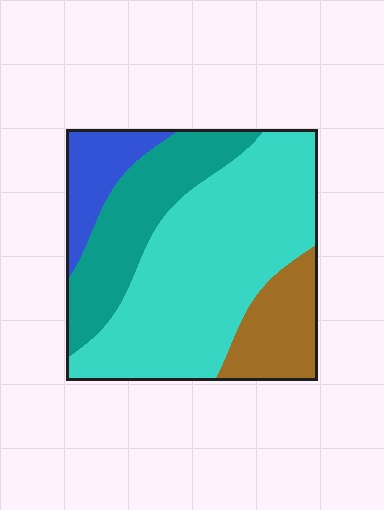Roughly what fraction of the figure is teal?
Teal covers 23% of the figure.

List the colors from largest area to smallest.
From largest to smallest: cyan, teal, brown, blue.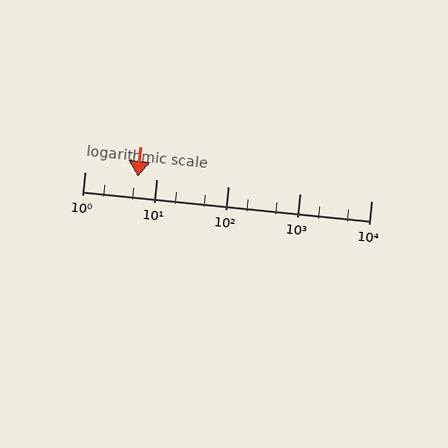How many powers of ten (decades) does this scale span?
The scale spans 4 decades, from 1 to 10000.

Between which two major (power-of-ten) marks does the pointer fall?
The pointer is between 1 and 10.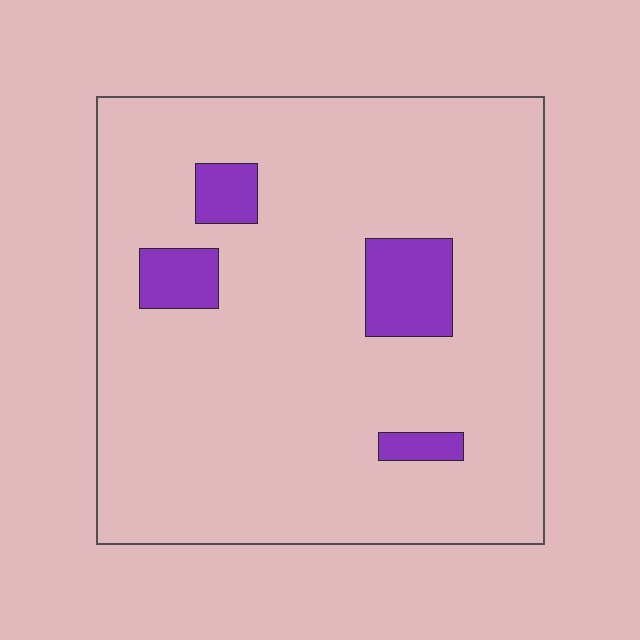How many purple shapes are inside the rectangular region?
4.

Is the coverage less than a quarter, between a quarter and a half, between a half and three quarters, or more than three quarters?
Less than a quarter.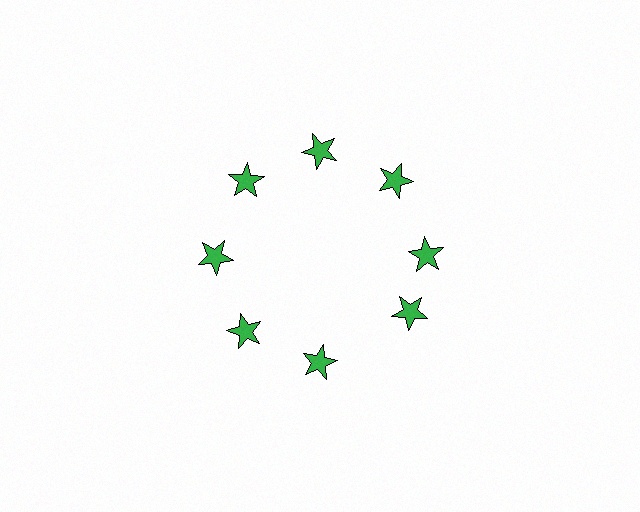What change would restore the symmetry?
The symmetry would be restored by rotating it back into even spacing with its neighbors so that all 8 stars sit at equal angles and equal distance from the center.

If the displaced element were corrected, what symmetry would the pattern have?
It would have 8-fold rotational symmetry — the pattern would map onto itself every 45 degrees.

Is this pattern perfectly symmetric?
No. The 8 green stars are arranged in a ring, but one element near the 4 o'clock position is rotated out of alignment along the ring, breaking the 8-fold rotational symmetry.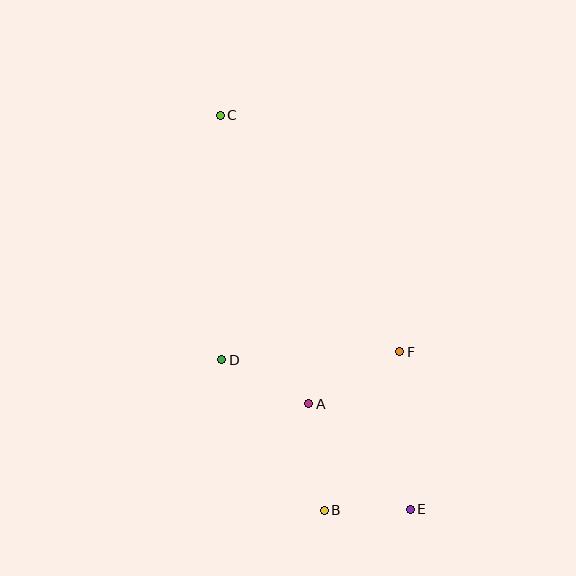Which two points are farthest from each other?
Points C and E are farthest from each other.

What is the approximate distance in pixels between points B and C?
The distance between B and C is approximately 409 pixels.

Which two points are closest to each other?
Points B and E are closest to each other.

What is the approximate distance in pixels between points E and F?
The distance between E and F is approximately 158 pixels.